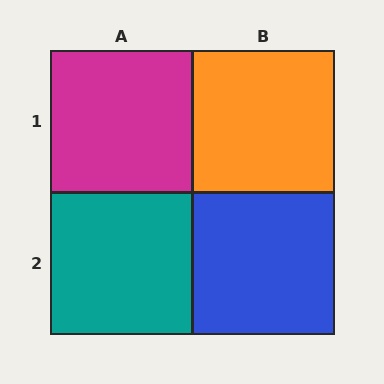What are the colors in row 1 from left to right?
Magenta, orange.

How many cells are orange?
1 cell is orange.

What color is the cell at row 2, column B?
Blue.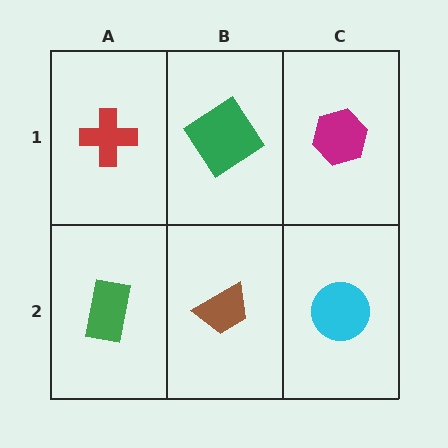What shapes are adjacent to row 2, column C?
A magenta hexagon (row 1, column C), a brown trapezoid (row 2, column B).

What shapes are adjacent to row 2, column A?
A red cross (row 1, column A), a brown trapezoid (row 2, column B).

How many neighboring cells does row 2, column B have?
3.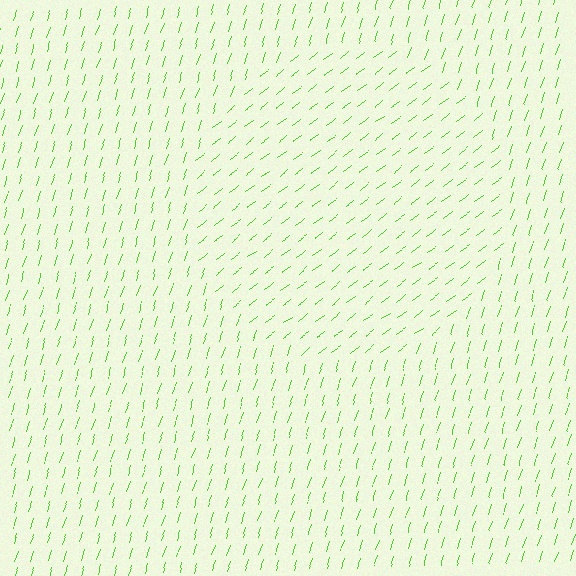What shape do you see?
I see a circle.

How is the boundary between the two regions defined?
The boundary is defined purely by a change in line orientation (approximately 35 degrees difference). All lines are the same color and thickness.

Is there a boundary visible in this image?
Yes, there is a texture boundary formed by a change in line orientation.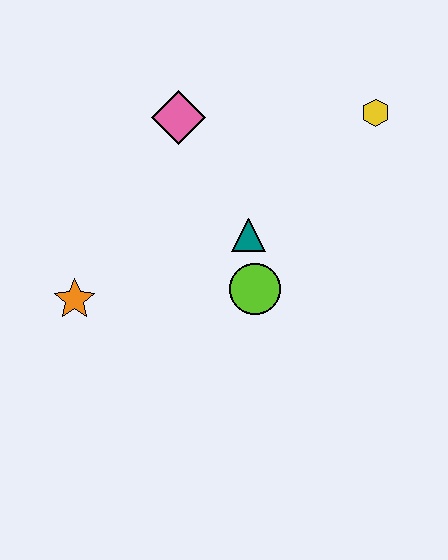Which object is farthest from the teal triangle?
The orange star is farthest from the teal triangle.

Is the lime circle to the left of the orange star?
No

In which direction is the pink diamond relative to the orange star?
The pink diamond is above the orange star.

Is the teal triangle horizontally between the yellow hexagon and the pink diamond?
Yes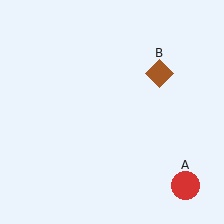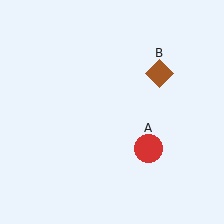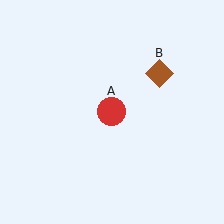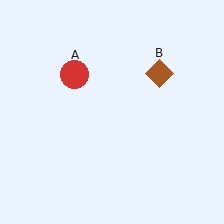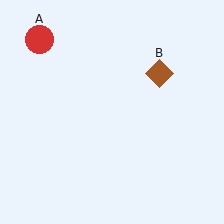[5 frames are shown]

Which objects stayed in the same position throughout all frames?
Brown diamond (object B) remained stationary.